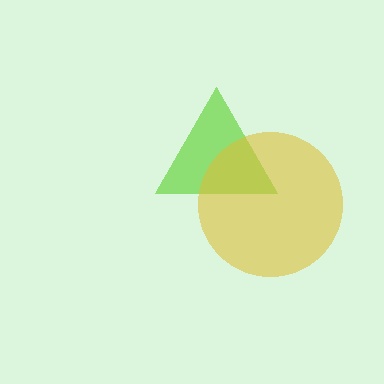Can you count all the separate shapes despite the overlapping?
Yes, there are 2 separate shapes.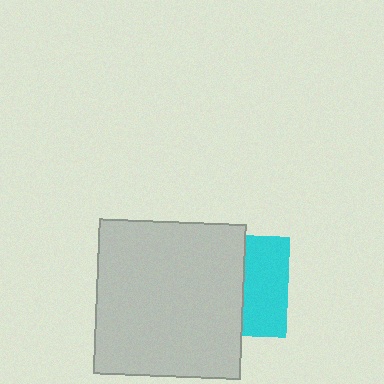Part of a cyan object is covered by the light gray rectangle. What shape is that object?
It is a square.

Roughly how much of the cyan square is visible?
A small part of it is visible (roughly 44%).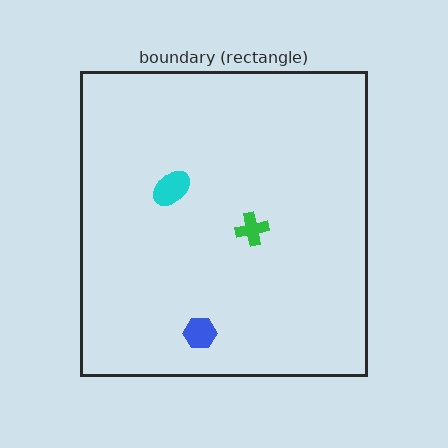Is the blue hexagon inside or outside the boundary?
Inside.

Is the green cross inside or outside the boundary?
Inside.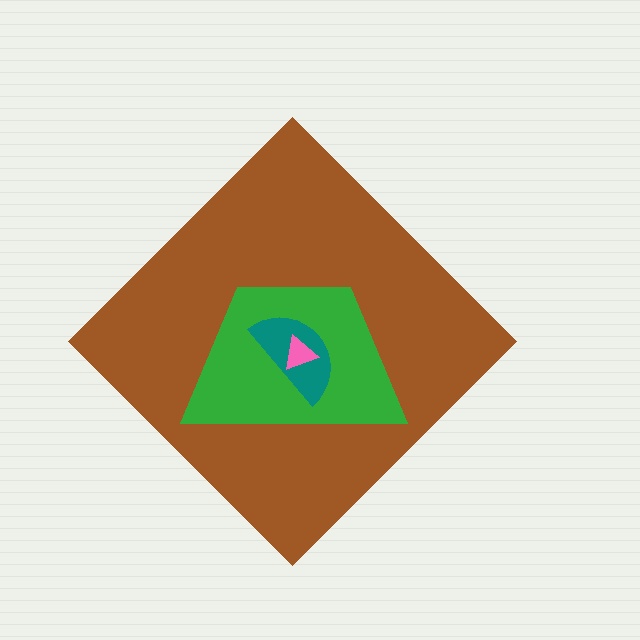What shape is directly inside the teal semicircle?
The pink triangle.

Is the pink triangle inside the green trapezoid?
Yes.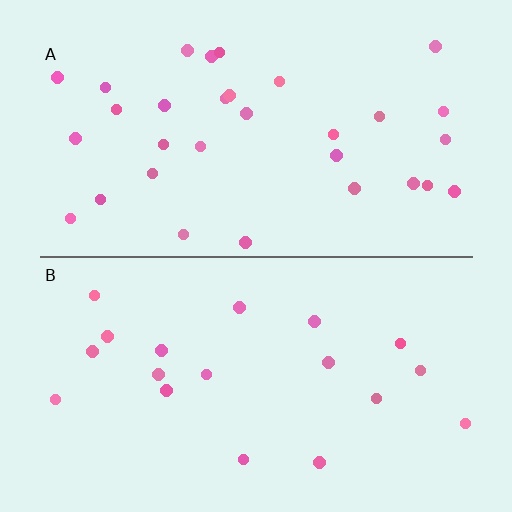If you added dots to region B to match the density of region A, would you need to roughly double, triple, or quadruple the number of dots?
Approximately double.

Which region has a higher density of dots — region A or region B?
A (the top).